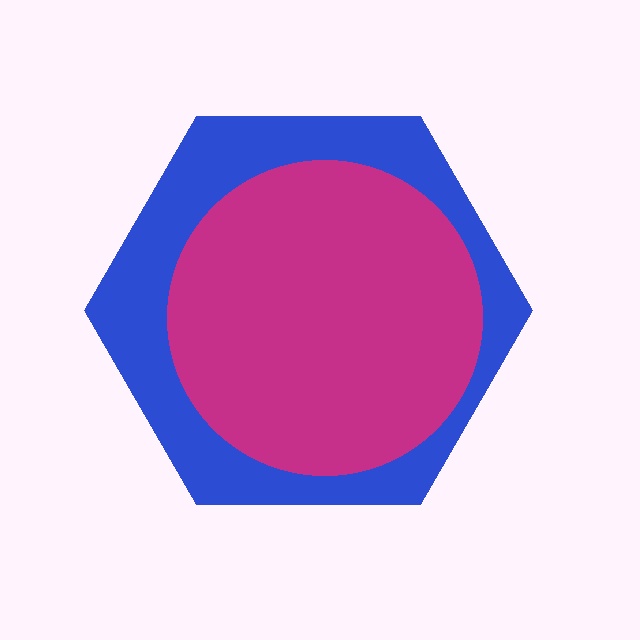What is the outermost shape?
The blue hexagon.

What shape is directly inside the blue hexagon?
The magenta circle.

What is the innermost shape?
The magenta circle.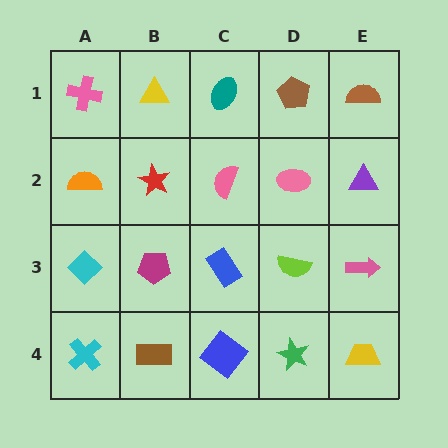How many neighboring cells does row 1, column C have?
3.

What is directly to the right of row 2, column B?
A pink semicircle.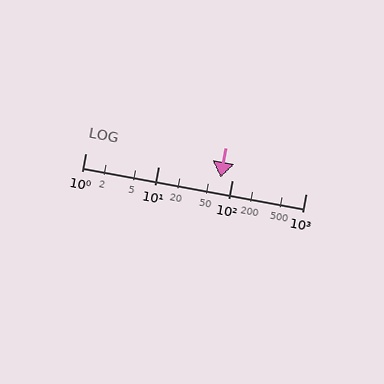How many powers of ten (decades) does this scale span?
The scale spans 3 decades, from 1 to 1000.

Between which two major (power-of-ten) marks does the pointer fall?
The pointer is between 10 and 100.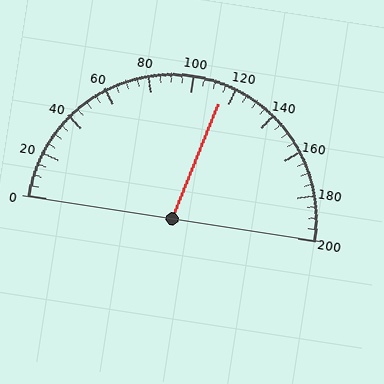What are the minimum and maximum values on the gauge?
The gauge ranges from 0 to 200.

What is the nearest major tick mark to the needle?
The nearest major tick mark is 120.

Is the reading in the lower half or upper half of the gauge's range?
The reading is in the upper half of the range (0 to 200).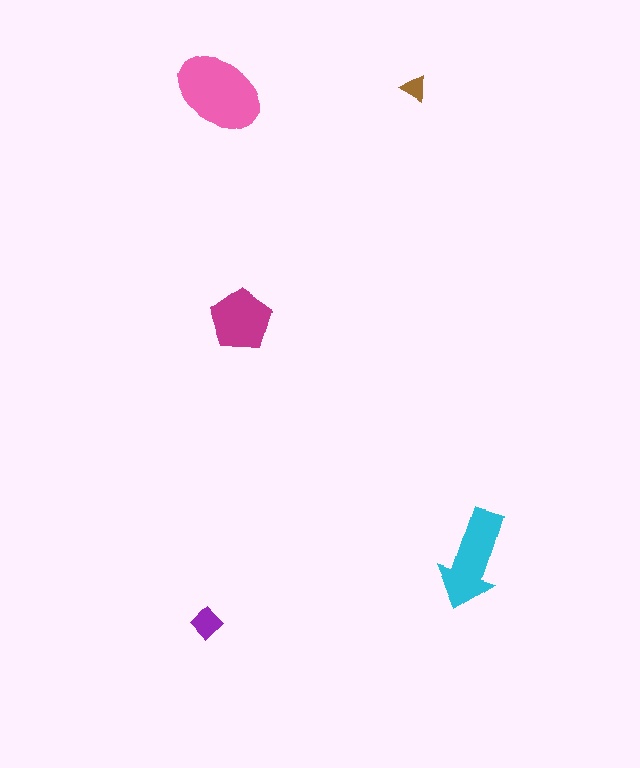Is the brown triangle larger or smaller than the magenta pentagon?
Smaller.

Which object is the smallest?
The brown triangle.